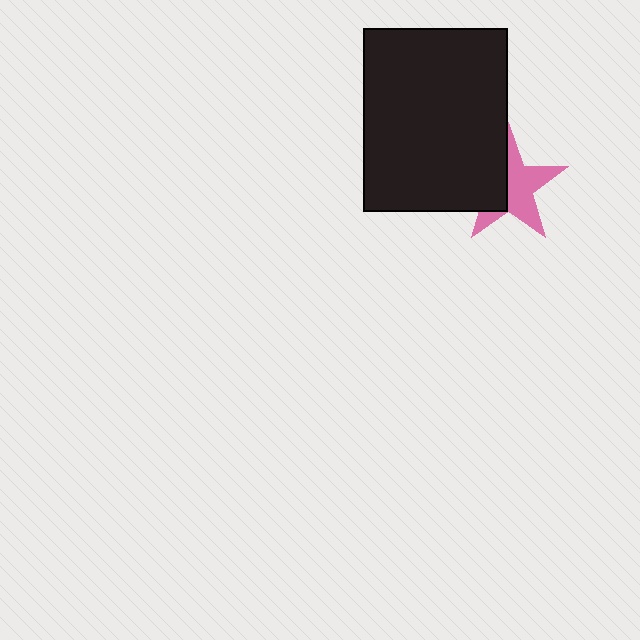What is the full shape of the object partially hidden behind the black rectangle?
The partially hidden object is a pink star.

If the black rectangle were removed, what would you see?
You would see the complete pink star.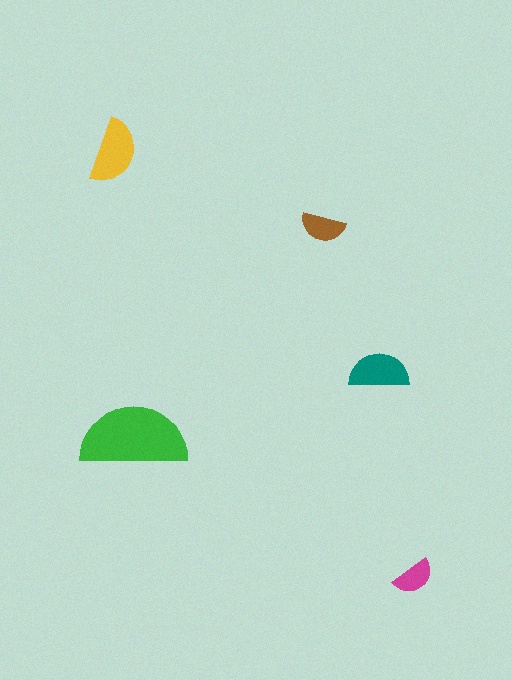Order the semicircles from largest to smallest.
the green one, the yellow one, the teal one, the brown one, the magenta one.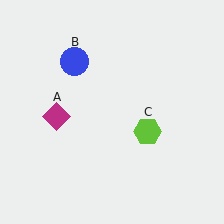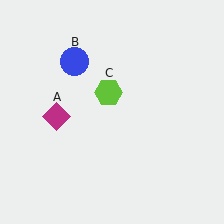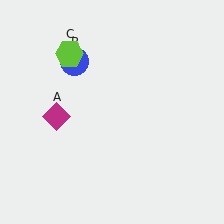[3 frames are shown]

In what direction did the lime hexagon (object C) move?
The lime hexagon (object C) moved up and to the left.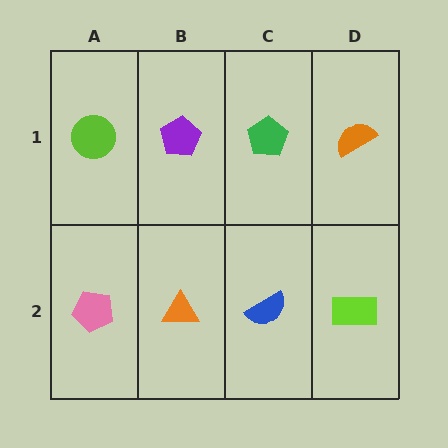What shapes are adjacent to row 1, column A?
A pink pentagon (row 2, column A), a purple pentagon (row 1, column B).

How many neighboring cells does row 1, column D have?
2.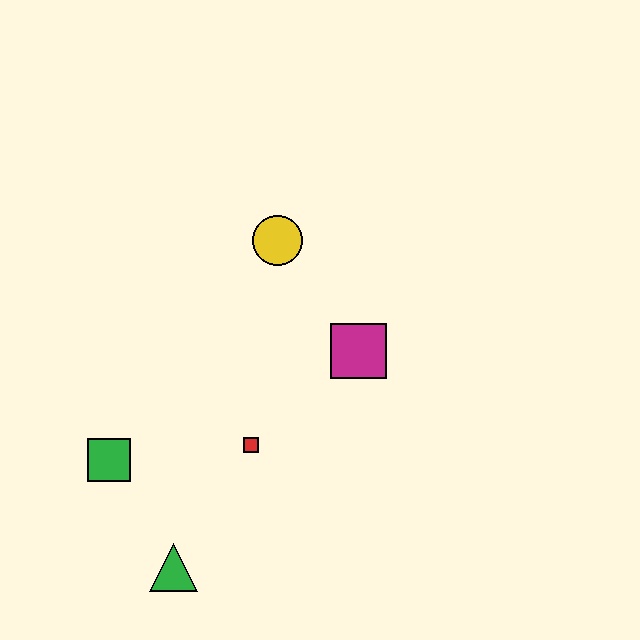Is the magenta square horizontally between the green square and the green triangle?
No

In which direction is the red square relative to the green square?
The red square is to the right of the green square.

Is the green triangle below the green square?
Yes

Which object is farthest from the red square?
The yellow circle is farthest from the red square.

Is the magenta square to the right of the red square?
Yes